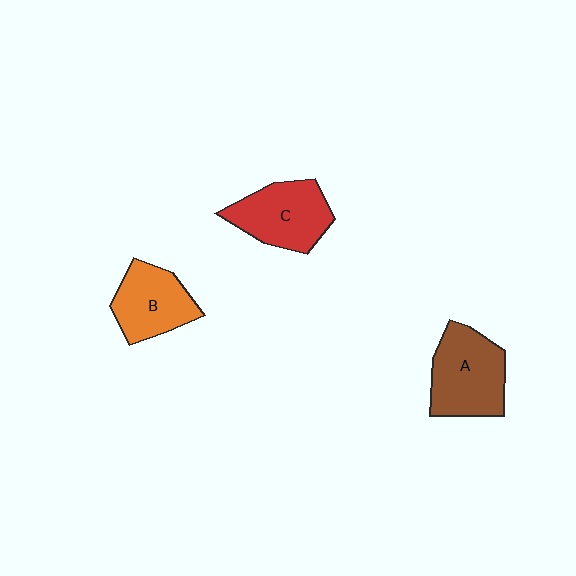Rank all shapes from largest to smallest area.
From largest to smallest: A (brown), C (red), B (orange).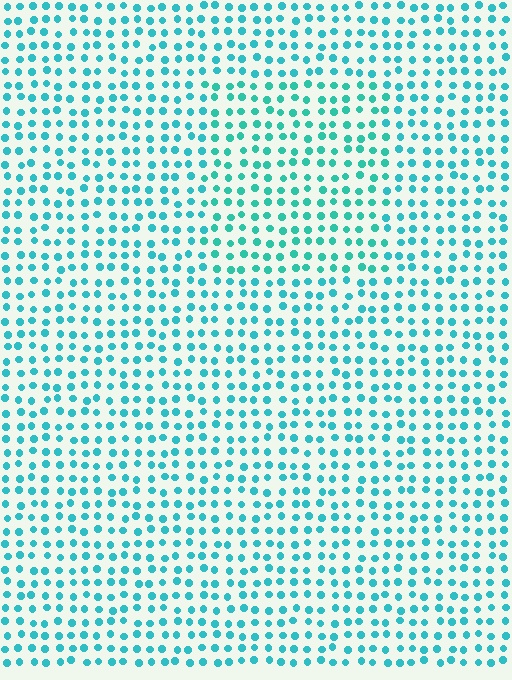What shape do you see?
I see a rectangle.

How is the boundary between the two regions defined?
The boundary is defined purely by a slight shift in hue (about 14 degrees). Spacing, size, and orientation are identical on both sides.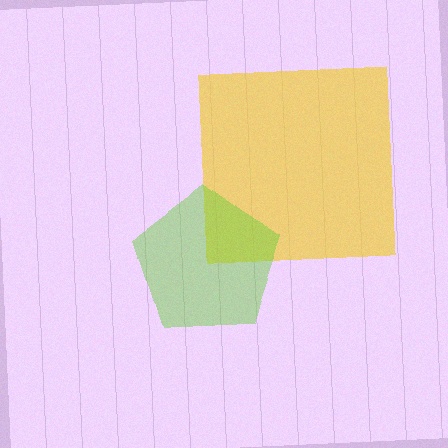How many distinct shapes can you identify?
There are 2 distinct shapes: a yellow square, a lime pentagon.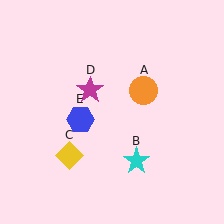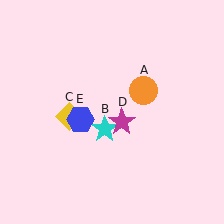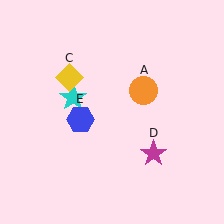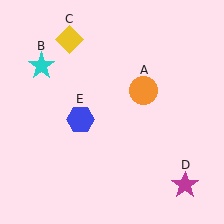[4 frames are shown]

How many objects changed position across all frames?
3 objects changed position: cyan star (object B), yellow diamond (object C), magenta star (object D).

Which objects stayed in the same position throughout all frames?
Orange circle (object A) and blue hexagon (object E) remained stationary.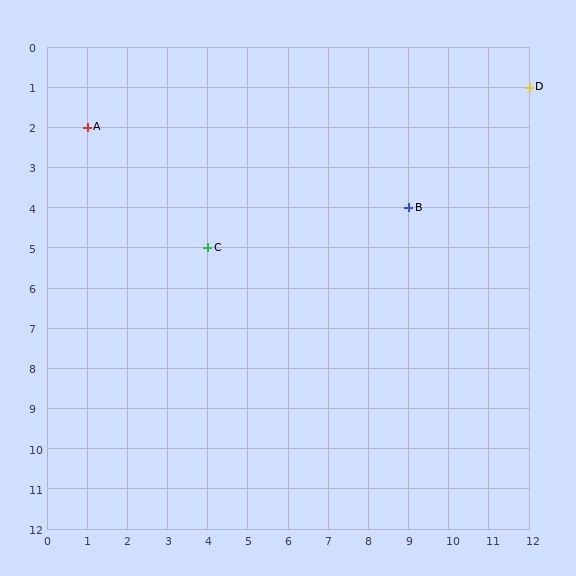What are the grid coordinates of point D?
Point D is at grid coordinates (12, 1).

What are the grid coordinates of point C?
Point C is at grid coordinates (4, 5).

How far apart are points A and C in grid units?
Points A and C are 3 columns and 3 rows apart (about 4.2 grid units diagonally).